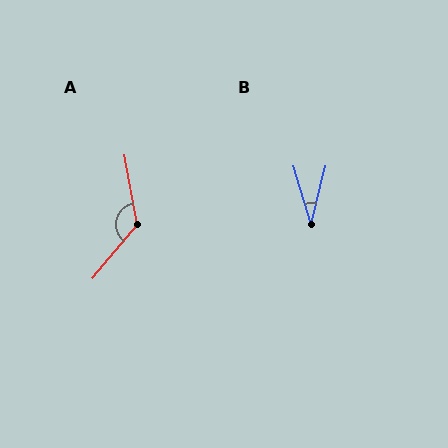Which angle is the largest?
A, at approximately 130 degrees.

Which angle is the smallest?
B, at approximately 30 degrees.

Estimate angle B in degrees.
Approximately 30 degrees.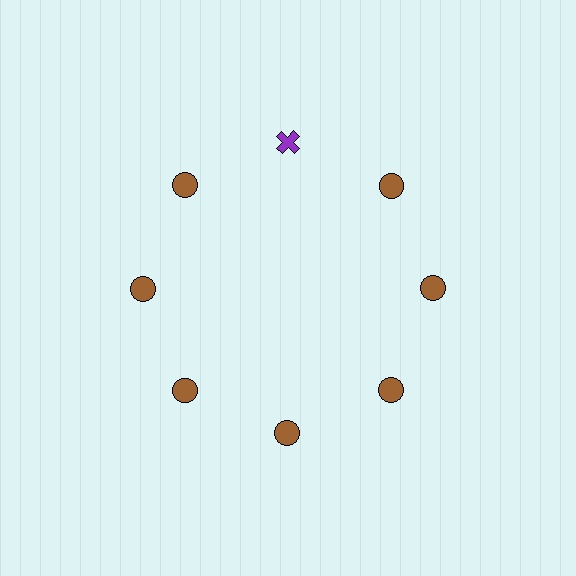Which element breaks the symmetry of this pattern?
The purple cross at roughly the 12 o'clock position breaks the symmetry. All other shapes are brown circles.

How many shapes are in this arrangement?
There are 8 shapes arranged in a ring pattern.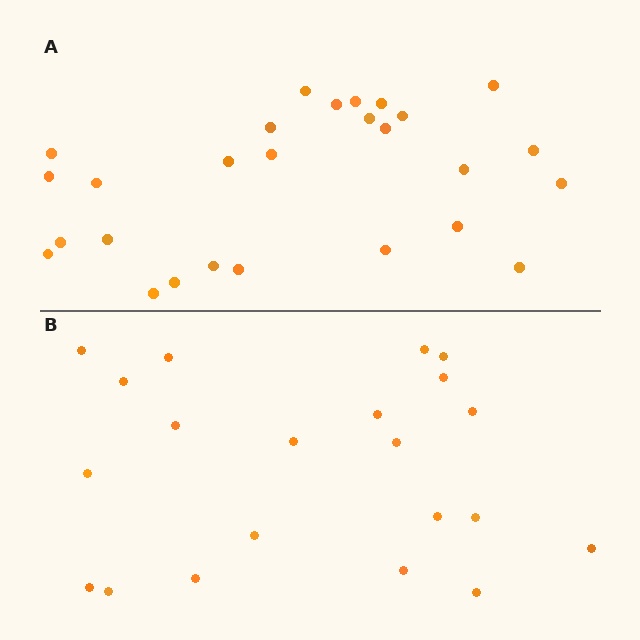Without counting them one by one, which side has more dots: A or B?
Region A (the top region) has more dots.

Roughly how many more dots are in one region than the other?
Region A has about 6 more dots than region B.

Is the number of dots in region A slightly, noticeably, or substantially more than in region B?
Region A has noticeably more, but not dramatically so. The ratio is roughly 1.3 to 1.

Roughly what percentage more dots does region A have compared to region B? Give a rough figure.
About 30% more.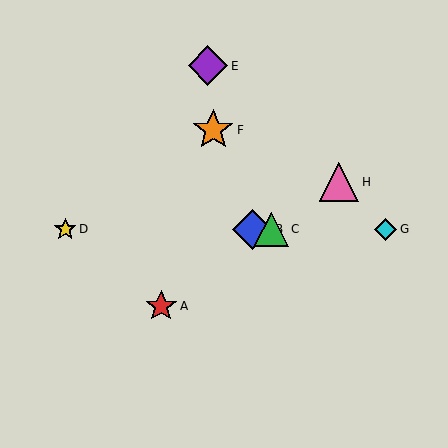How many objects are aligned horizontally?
4 objects (B, C, D, G) are aligned horizontally.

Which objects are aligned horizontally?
Objects B, C, D, G are aligned horizontally.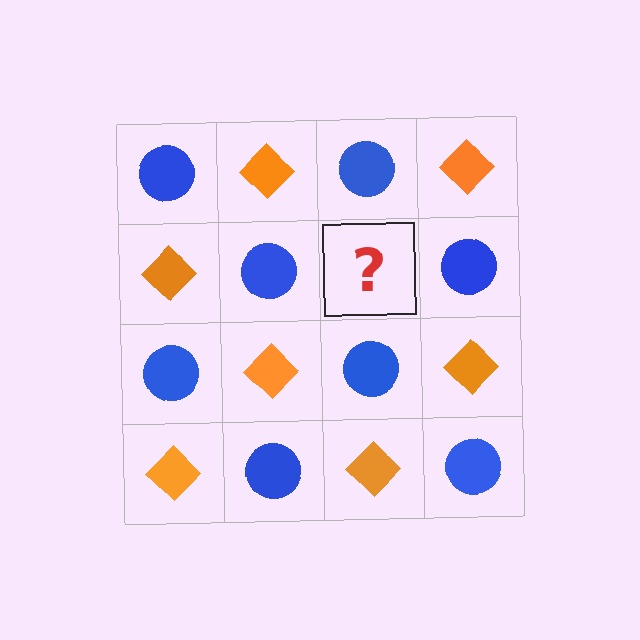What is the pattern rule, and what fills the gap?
The rule is that it alternates blue circle and orange diamond in a checkerboard pattern. The gap should be filled with an orange diamond.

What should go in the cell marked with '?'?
The missing cell should contain an orange diamond.